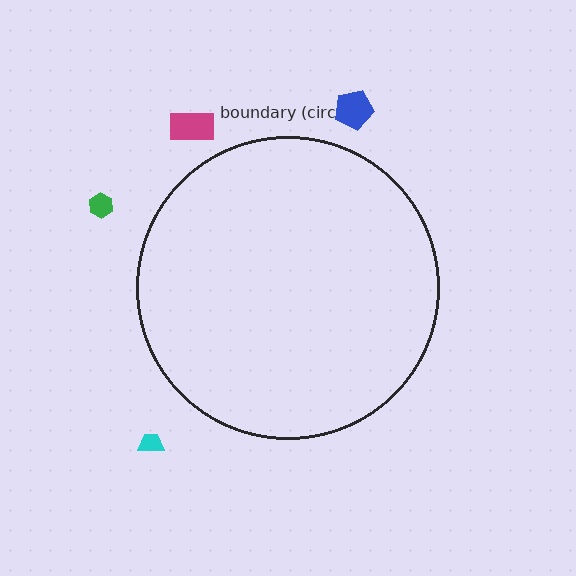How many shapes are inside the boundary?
0 inside, 4 outside.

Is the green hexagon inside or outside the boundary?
Outside.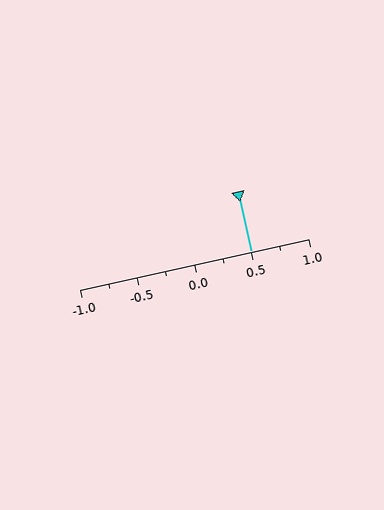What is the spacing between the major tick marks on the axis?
The major ticks are spaced 0.5 apart.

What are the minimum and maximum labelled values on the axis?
The axis runs from -1.0 to 1.0.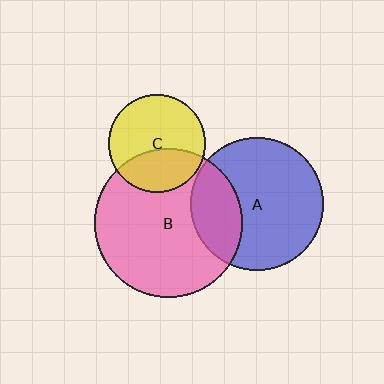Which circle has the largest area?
Circle B (pink).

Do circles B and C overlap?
Yes.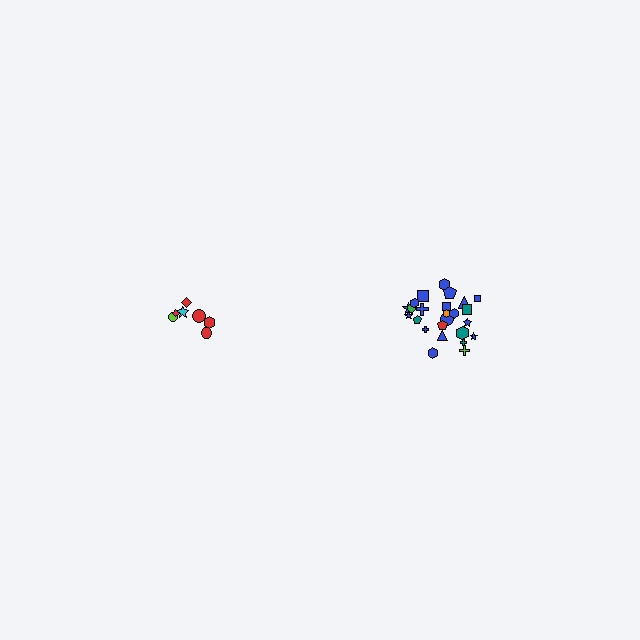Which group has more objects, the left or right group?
The right group.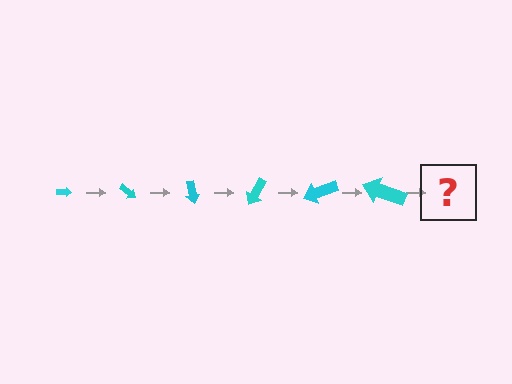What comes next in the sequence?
The next element should be an arrow, larger than the previous one and rotated 240 degrees from the start.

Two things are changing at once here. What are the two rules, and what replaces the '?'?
The two rules are that the arrow grows larger each step and it rotates 40 degrees each step. The '?' should be an arrow, larger than the previous one and rotated 240 degrees from the start.